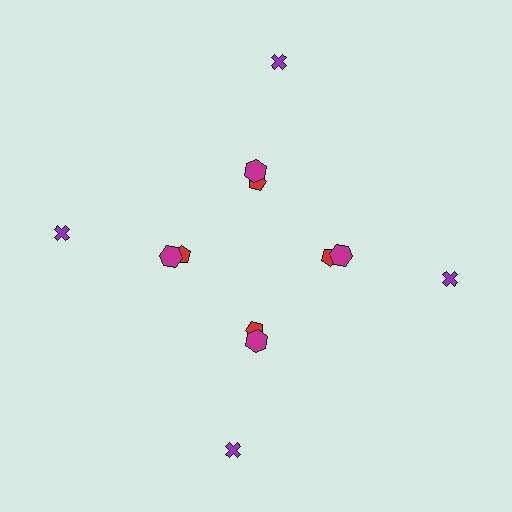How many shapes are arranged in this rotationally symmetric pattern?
There are 12 shapes, arranged in 4 groups of 3.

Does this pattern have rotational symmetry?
Yes, this pattern has 4-fold rotational symmetry. It looks the same after rotating 90 degrees around the center.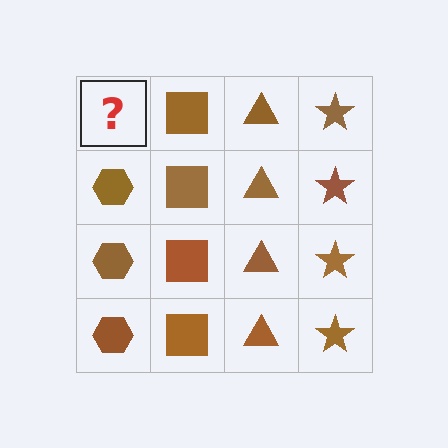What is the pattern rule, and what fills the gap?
The rule is that each column has a consistent shape. The gap should be filled with a brown hexagon.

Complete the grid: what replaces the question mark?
The question mark should be replaced with a brown hexagon.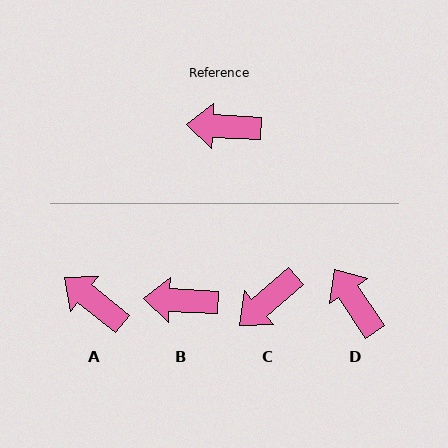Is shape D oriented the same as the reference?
No, it is off by about 54 degrees.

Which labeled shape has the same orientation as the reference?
B.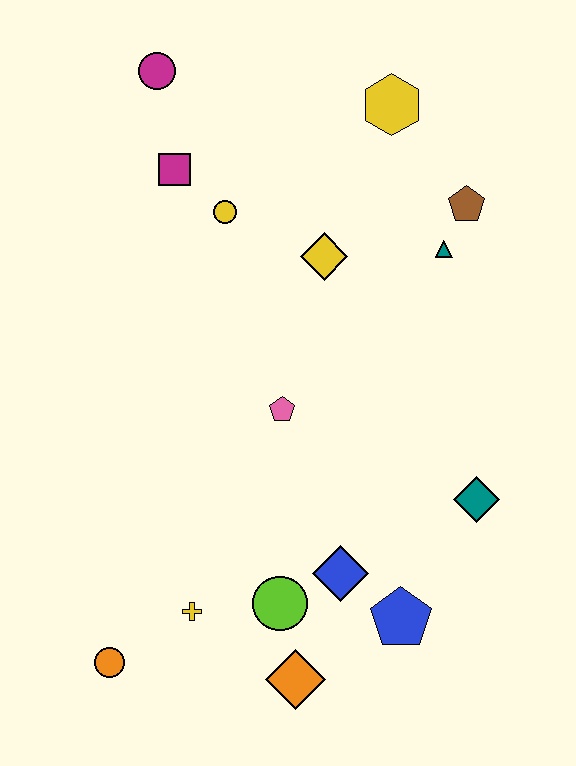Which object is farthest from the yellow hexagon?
The orange circle is farthest from the yellow hexagon.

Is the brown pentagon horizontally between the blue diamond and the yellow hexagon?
No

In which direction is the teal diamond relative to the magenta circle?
The teal diamond is below the magenta circle.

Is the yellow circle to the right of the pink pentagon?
No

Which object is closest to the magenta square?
The yellow circle is closest to the magenta square.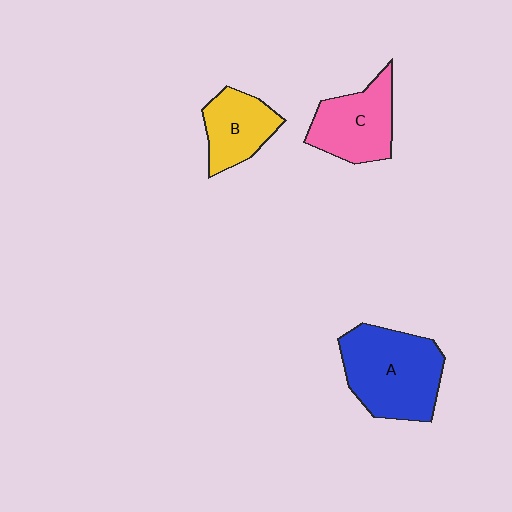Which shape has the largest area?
Shape A (blue).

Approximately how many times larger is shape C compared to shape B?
Approximately 1.2 times.